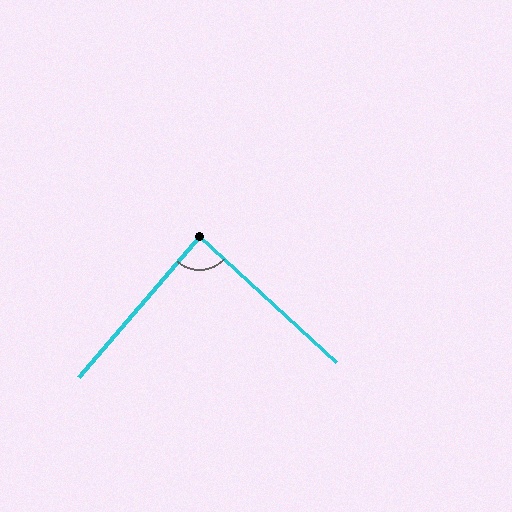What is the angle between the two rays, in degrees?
Approximately 88 degrees.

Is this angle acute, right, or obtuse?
It is approximately a right angle.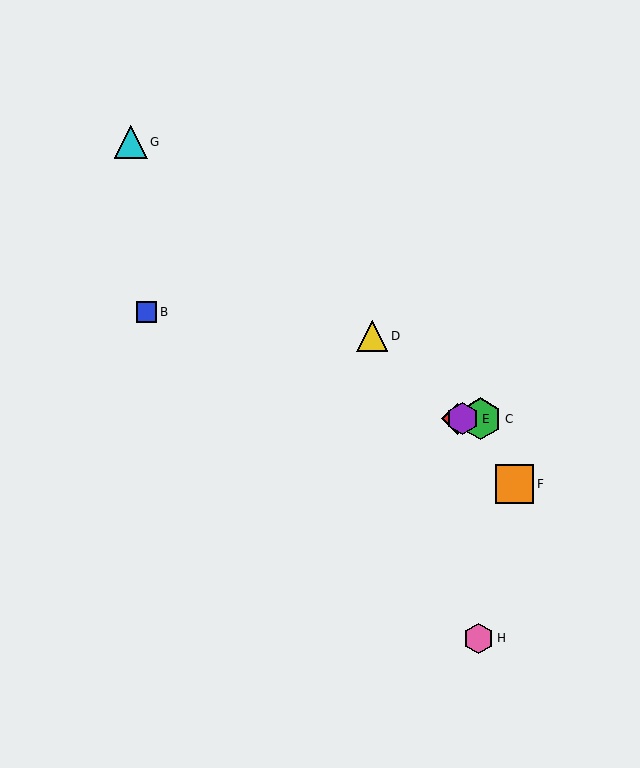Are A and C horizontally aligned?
Yes, both are at y≈419.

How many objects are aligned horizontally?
3 objects (A, C, E) are aligned horizontally.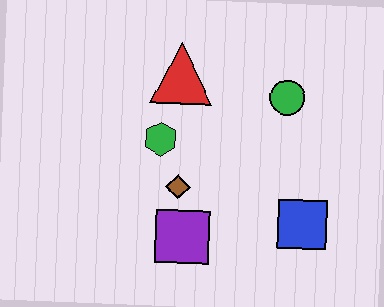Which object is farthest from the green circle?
The purple square is farthest from the green circle.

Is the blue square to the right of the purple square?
Yes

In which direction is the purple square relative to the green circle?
The purple square is below the green circle.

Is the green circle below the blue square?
No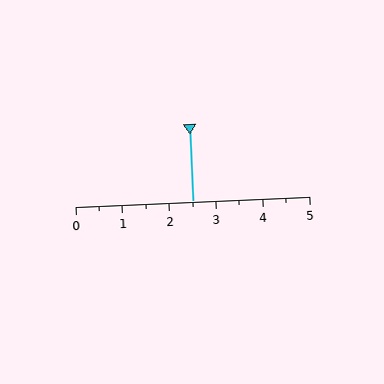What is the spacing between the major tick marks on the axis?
The major ticks are spaced 1 apart.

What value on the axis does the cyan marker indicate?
The marker indicates approximately 2.5.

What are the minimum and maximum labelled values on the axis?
The axis runs from 0 to 5.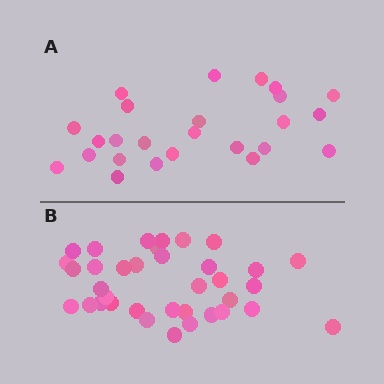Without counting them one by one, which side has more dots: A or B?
Region B (the bottom region) has more dots.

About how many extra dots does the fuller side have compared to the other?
Region B has roughly 12 or so more dots than region A.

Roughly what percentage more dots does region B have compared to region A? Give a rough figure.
About 45% more.